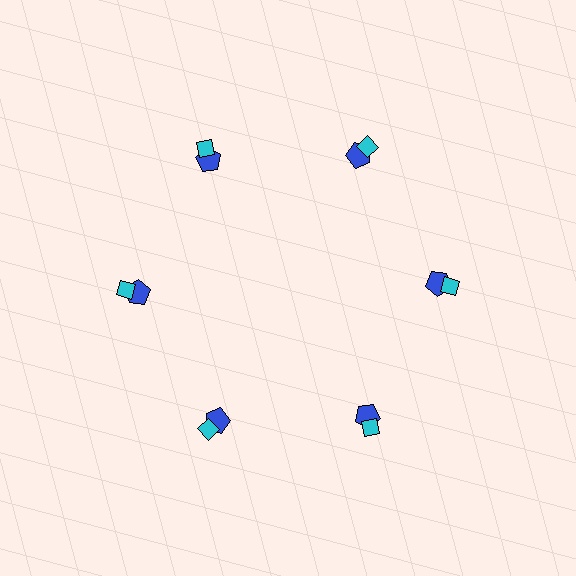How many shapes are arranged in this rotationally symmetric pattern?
There are 12 shapes, arranged in 6 groups of 2.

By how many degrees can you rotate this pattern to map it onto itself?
The pattern maps onto itself every 60 degrees of rotation.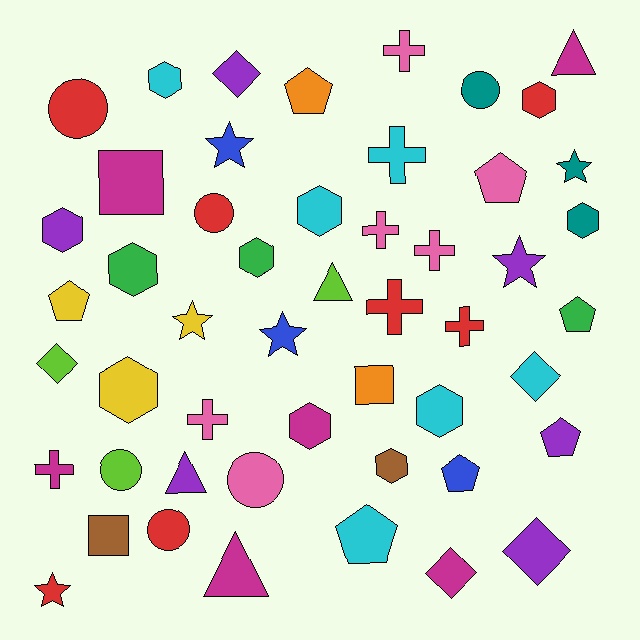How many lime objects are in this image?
There are 3 lime objects.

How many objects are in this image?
There are 50 objects.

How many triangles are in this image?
There are 4 triangles.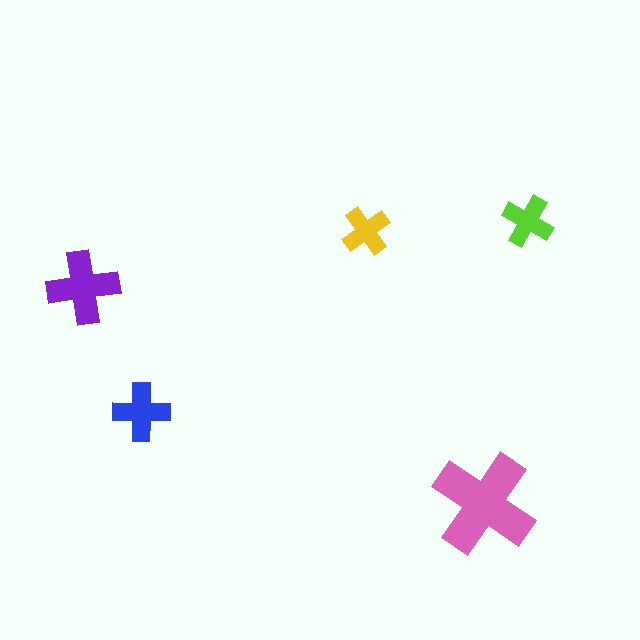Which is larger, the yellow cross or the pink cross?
The pink one.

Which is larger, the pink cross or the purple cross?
The pink one.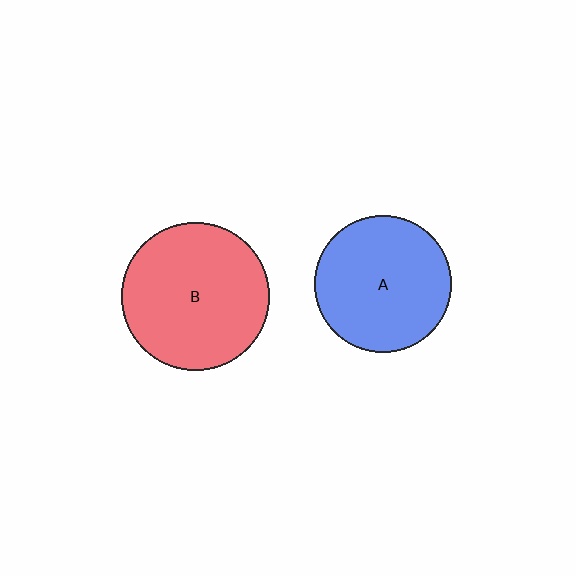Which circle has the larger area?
Circle B (red).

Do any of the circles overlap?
No, none of the circles overlap.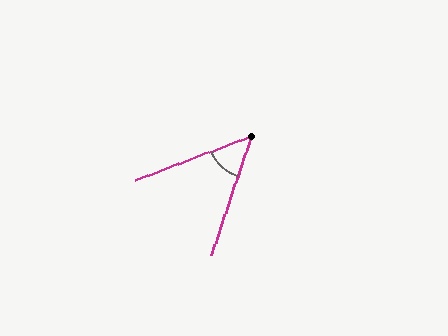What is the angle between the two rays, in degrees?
Approximately 51 degrees.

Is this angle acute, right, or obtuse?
It is acute.